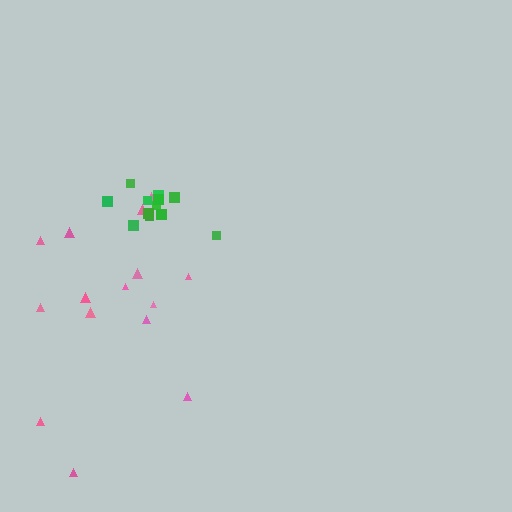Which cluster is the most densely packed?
Green.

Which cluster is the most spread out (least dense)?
Pink.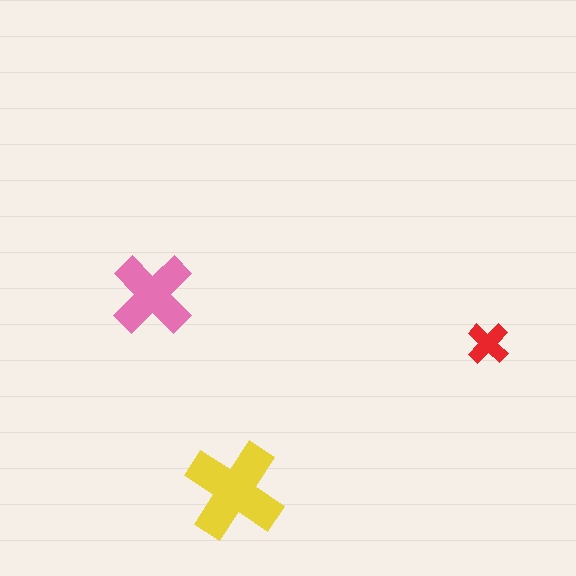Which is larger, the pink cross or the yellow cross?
The yellow one.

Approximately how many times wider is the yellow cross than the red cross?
About 2.5 times wider.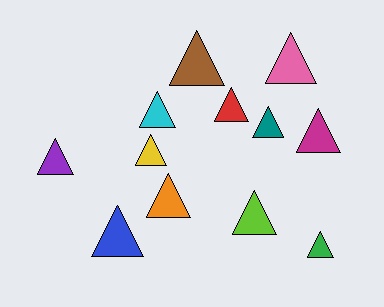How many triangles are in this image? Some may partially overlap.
There are 12 triangles.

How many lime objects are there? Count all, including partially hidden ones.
There is 1 lime object.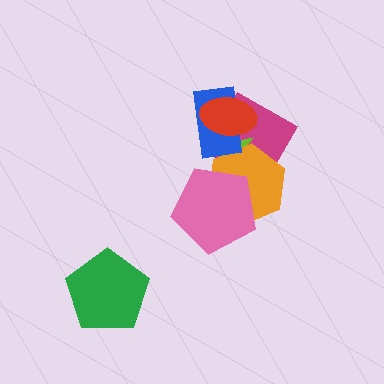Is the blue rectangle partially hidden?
Yes, it is partially covered by another shape.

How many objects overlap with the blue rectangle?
3 objects overlap with the blue rectangle.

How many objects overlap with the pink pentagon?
3 objects overlap with the pink pentagon.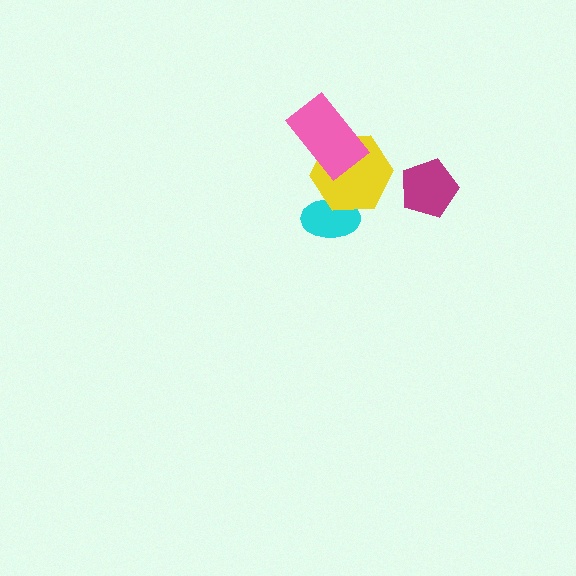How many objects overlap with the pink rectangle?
1 object overlaps with the pink rectangle.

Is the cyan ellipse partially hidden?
Yes, it is partially covered by another shape.